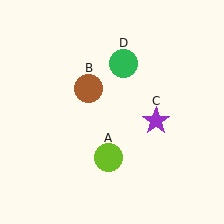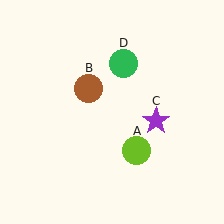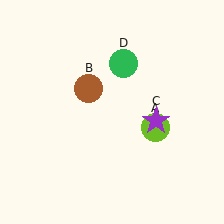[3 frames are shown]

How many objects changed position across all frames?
1 object changed position: lime circle (object A).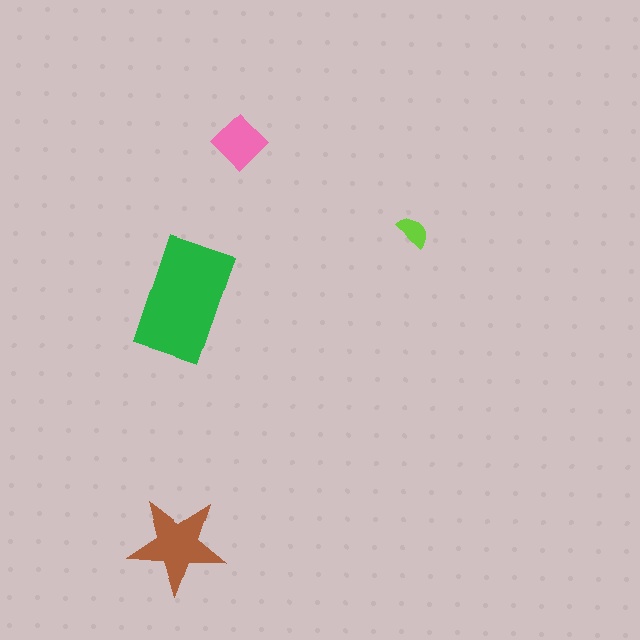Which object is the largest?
The green rectangle.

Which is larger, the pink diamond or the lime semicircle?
The pink diamond.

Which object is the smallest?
The lime semicircle.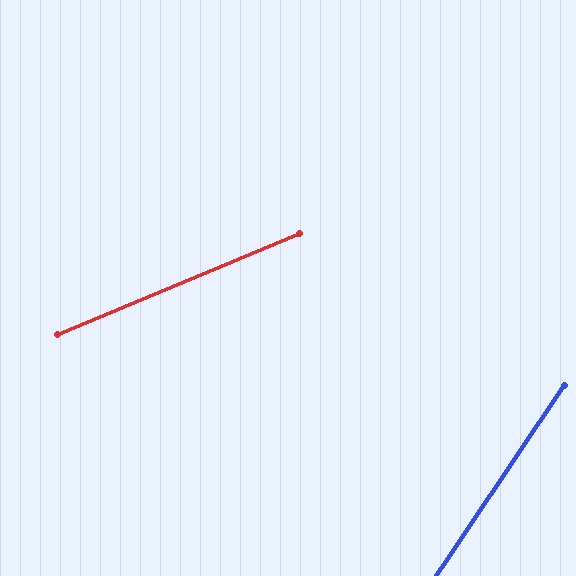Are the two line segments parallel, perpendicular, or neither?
Neither parallel nor perpendicular — they differ by about 34°.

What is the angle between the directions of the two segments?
Approximately 34 degrees.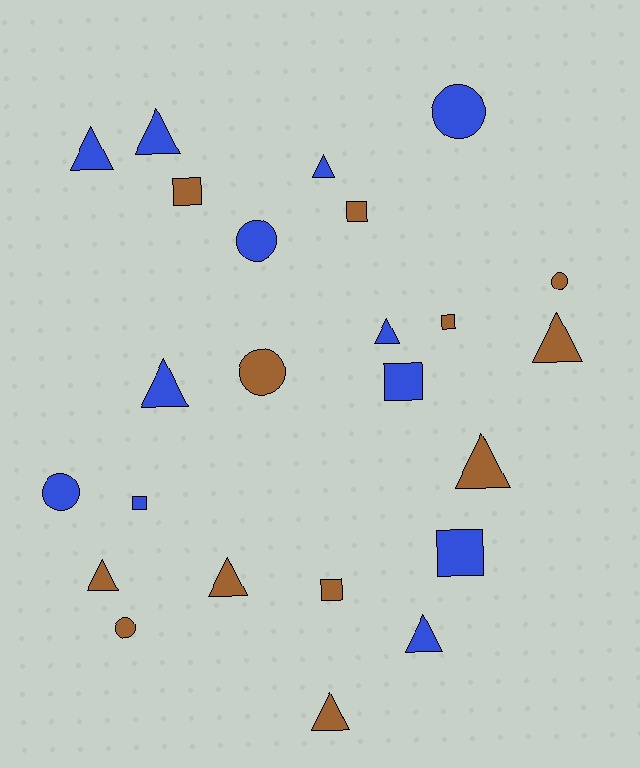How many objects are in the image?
There are 24 objects.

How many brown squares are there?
There are 4 brown squares.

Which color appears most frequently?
Brown, with 12 objects.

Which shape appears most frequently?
Triangle, with 11 objects.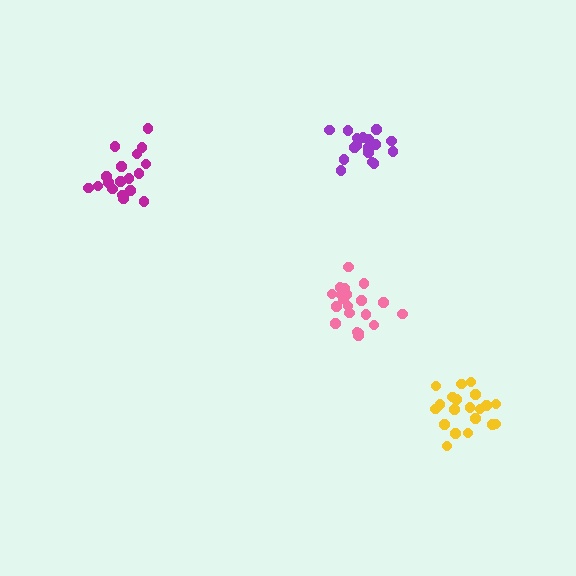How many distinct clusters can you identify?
There are 4 distinct clusters.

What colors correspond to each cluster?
The clusters are colored: yellow, purple, magenta, pink.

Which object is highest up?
The purple cluster is topmost.